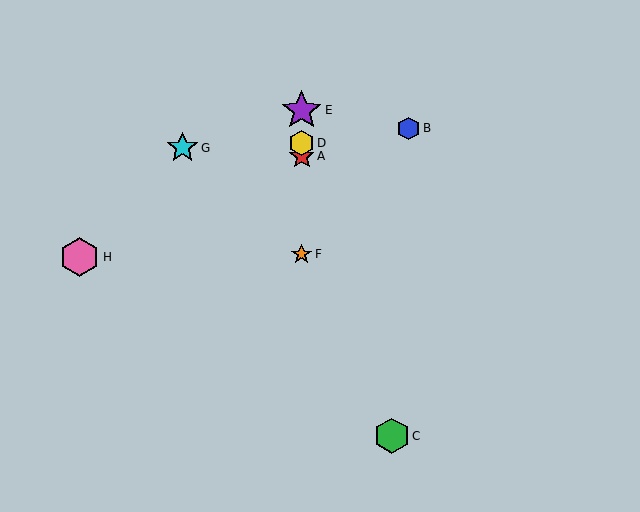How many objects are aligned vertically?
4 objects (A, D, E, F) are aligned vertically.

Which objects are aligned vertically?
Objects A, D, E, F are aligned vertically.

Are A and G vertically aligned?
No, A is at x≈302 and G is at x≈183.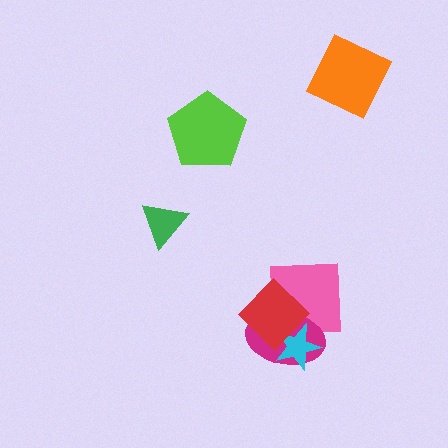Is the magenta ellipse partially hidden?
Yes, it is partially covered by another shape.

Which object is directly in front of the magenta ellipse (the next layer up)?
The cyan star is directly in front of the magenta ellipse.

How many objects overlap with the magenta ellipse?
3 objects overlap with the magenta ellipse.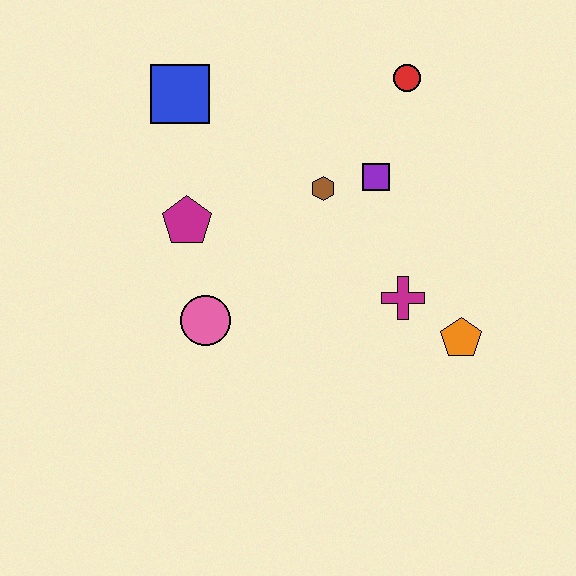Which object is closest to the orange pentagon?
The magenta cross is closest to the orange pentagon.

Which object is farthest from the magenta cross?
The blue square is farthest from the magenta cross.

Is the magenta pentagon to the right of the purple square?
No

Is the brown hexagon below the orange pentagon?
No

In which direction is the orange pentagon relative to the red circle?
The orange pentagon is below the red circle.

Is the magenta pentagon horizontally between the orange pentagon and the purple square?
No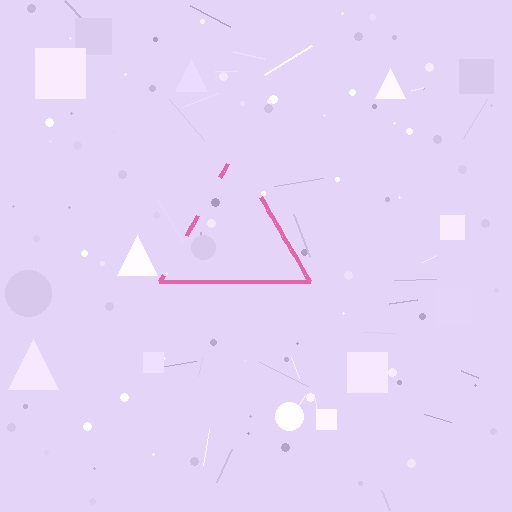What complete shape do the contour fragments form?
The contour fragments form a triangle.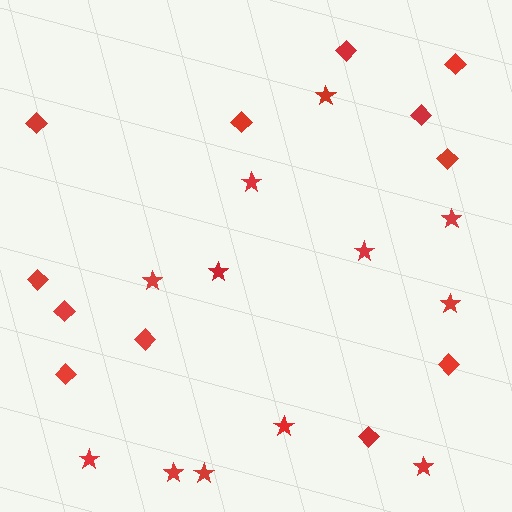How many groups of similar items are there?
There are 2 groups: one group of diamonds (12) and one group of stars (12).